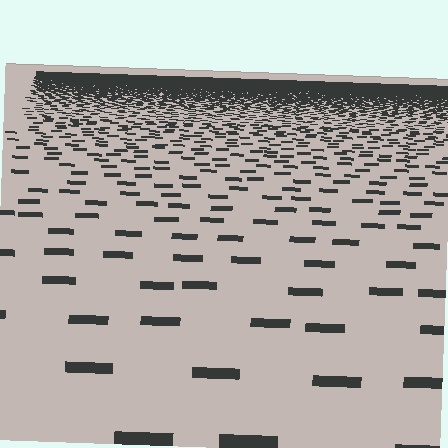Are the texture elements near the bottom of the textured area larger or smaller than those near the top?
Larger. Near the bottom, elements are closer to the viewer and appear at a bigger on-screen size.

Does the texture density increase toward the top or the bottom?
Density increases toward the top.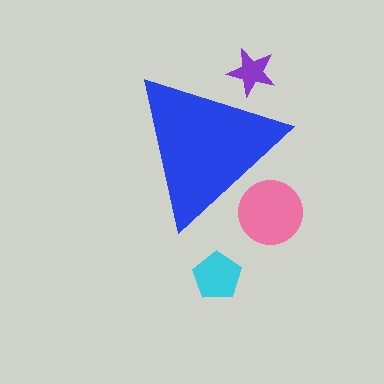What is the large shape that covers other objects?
A blue triangle.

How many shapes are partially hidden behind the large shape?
2 shapes are partially hidden.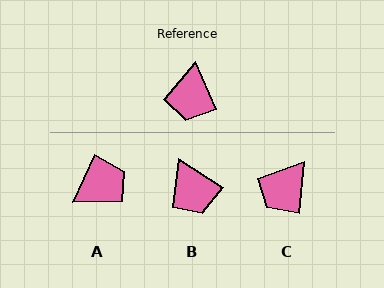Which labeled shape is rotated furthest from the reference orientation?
A, about 131 degrees away.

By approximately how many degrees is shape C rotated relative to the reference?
Approximately 29 degrees clockwise.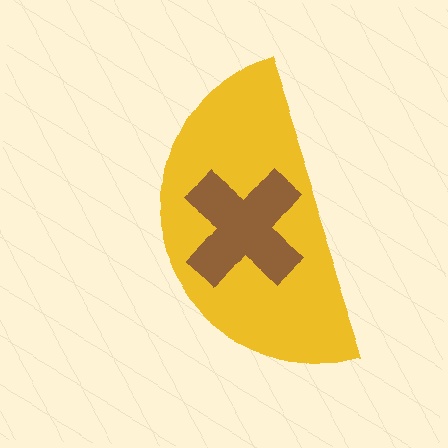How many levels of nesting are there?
2.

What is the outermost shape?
The yellow semicircle.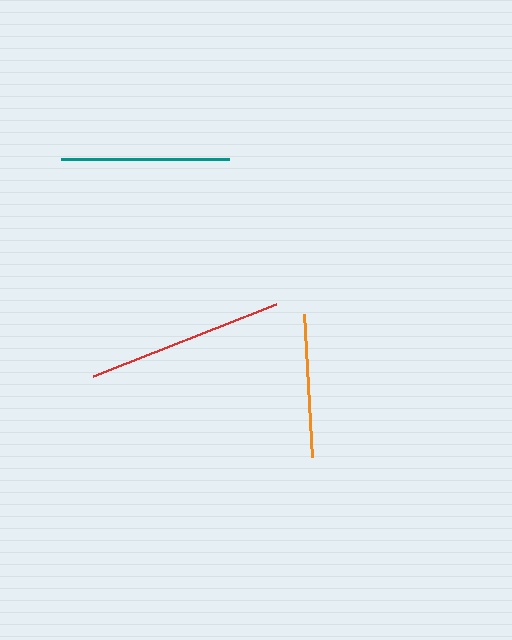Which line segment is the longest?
The red line is the longest at approximately 197 pixels.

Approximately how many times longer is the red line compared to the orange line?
The red line is approximately 1.4 times the length of the orange line.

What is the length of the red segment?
The red segment is approximately 197 pixels long.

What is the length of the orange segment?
The orange segment is approximately 143 pixels long.